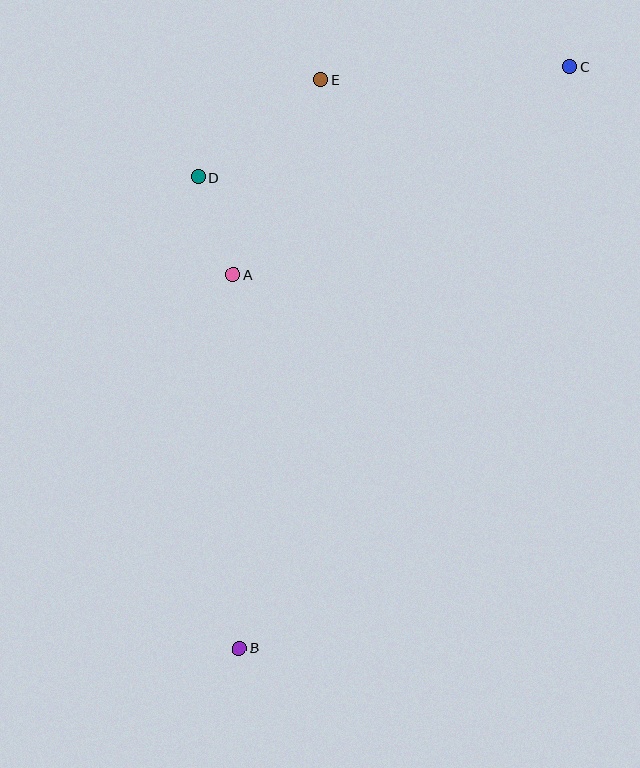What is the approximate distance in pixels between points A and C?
The distance between A and C is approximately 396 pixels.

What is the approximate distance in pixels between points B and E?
The distance between B and E is approximately 574 pixels.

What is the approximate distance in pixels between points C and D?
The distance between C and D is approximately 388 pixels.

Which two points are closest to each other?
Points A and D are closest to each other.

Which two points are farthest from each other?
Points B and C are farthest from each other.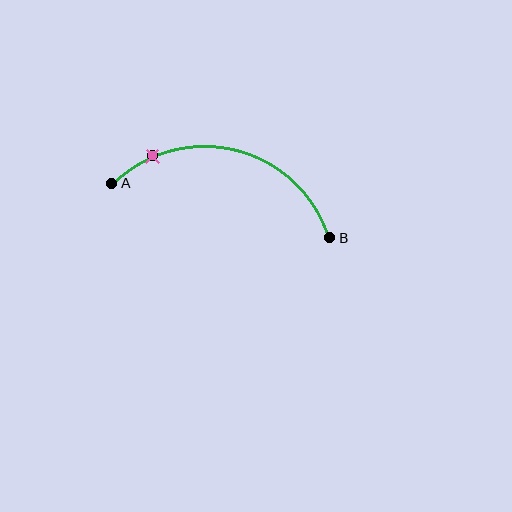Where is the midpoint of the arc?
The arc midpoint is the point on the curve farthest from the straight line joining A and B. It sits above that line.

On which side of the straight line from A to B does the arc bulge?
The arc bulges above the straight line connecting A and B.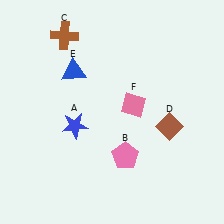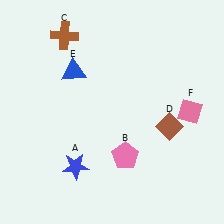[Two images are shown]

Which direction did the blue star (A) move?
The blue star (A) moved down.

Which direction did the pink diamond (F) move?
The pink diamond (F) moved right.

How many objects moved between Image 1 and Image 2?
2 objects moved between the two images.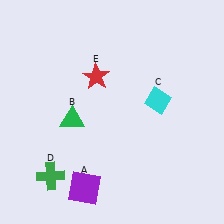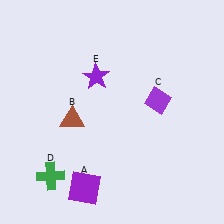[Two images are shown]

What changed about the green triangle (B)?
In Image 1, B is green. In Image 2, it changed to brown.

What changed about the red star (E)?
In Image 1, E is red. In Image 2, it changed to purple.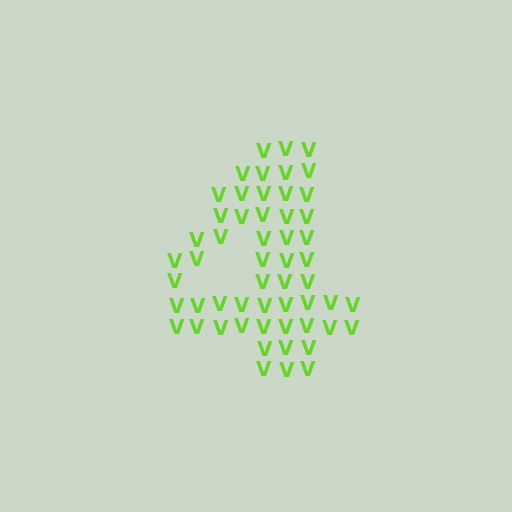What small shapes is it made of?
It is made of small letter V's.